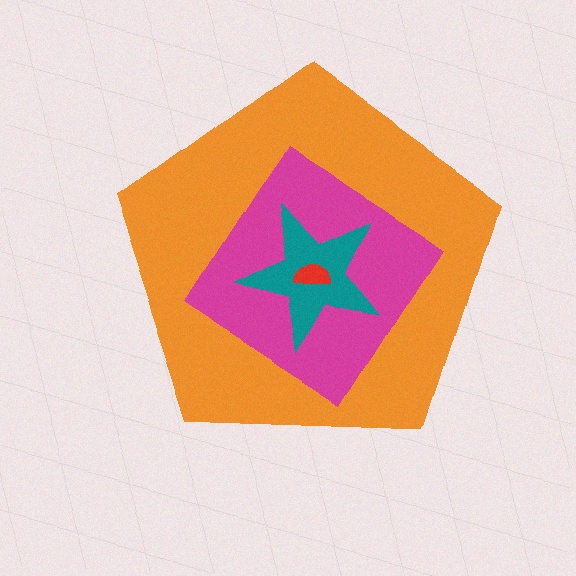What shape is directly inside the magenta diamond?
The teal star.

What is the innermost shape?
The red semicircle.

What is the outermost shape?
The orange pentagon.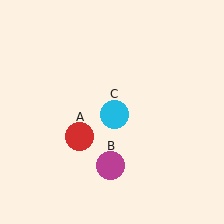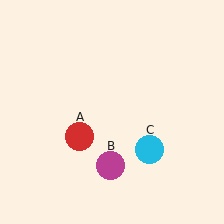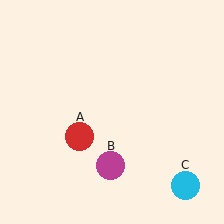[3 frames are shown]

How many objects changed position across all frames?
1 object changed position: cyan circle (object C).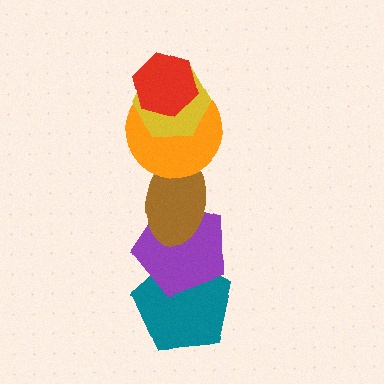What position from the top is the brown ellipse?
The brown ellipse is 4th from the top.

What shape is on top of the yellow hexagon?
The red hexagon is on top of the yellow hexagon.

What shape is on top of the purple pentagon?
The brown ellipse is on top of the purple pentagon.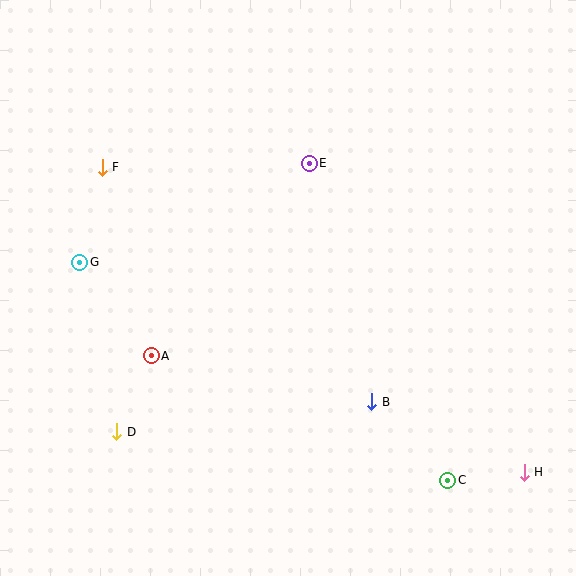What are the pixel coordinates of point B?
Point B is at (372, 402).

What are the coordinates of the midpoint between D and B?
The midpoint between D and B is at (244, 417).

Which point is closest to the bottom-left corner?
Point D is closest to the bottom-left corner.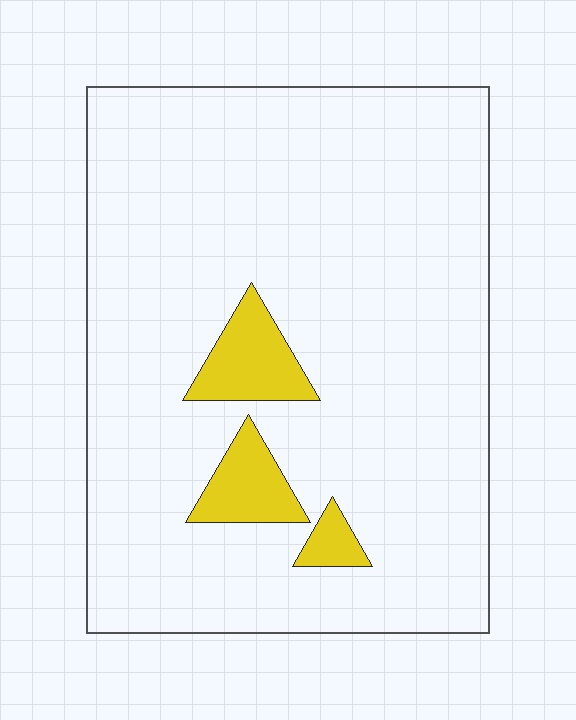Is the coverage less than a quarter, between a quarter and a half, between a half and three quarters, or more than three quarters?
Less than a quarter.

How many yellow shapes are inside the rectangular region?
3.